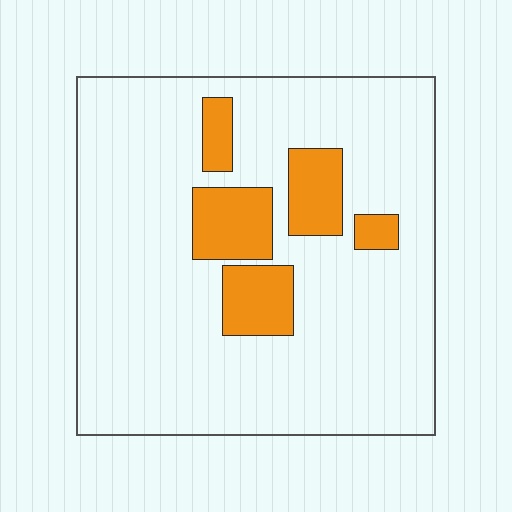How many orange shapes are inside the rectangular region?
5.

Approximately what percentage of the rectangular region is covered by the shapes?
Approximately 15%.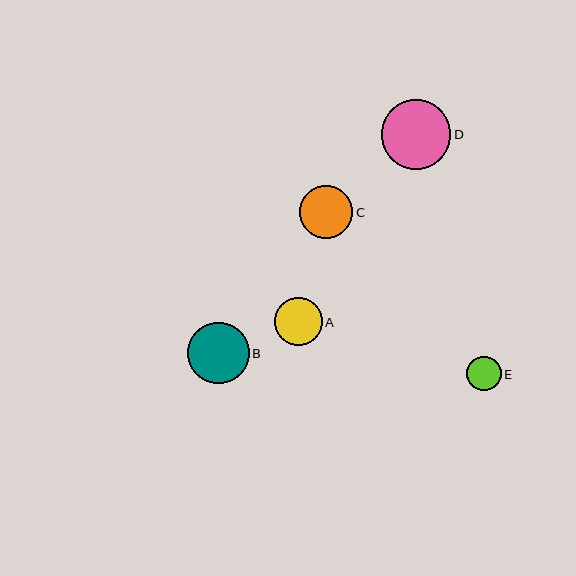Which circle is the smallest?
Circle E is the smallest with a size of approximately 34 pixels.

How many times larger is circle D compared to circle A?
Circle D is approximately 1.5 times the size of circle A.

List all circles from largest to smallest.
From largest to smallest: D, B, C, A, E.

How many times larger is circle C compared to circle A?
Circle C is approximately 1.1 times the size of circle A.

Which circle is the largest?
Circle D is the largest with a size of approximately 69 pixels.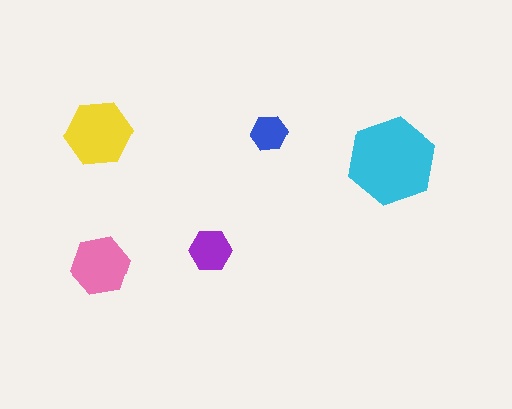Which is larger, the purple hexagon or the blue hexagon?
The purple one.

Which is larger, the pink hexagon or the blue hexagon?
The pink one.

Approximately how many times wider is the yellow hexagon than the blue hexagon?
About 2 times wider.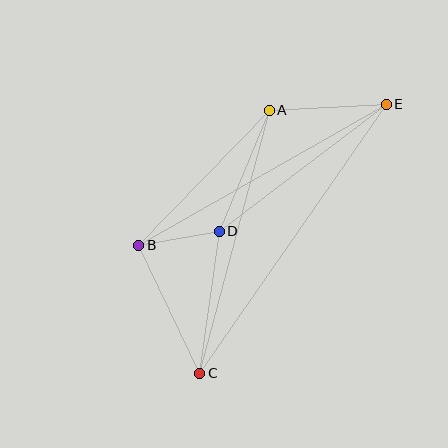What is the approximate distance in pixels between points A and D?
The distance between A and D is approximately 131 pixels.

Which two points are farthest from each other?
Points C and E are farthest from each other.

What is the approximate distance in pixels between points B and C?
The distance between B and C is approximately 142 pixels.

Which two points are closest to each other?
Points B and D are closest to each other.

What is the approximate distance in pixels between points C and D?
The distance between C and D is approximately 144 pixels.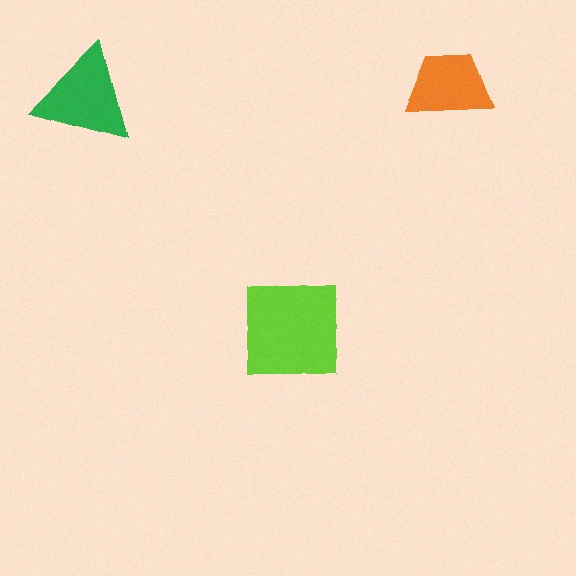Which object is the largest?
The lime square.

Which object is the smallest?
The orange trapezoid.